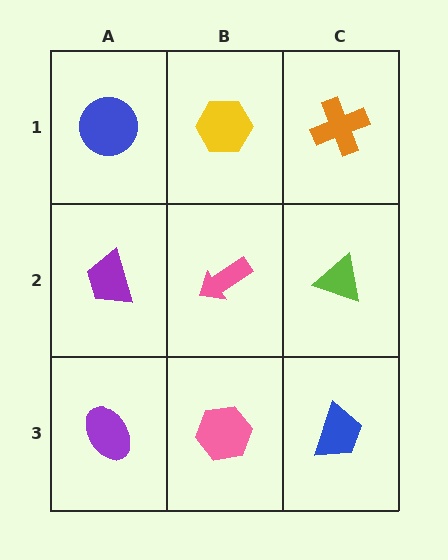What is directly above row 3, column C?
A lime triangle.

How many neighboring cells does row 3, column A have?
2.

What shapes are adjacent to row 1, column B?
A pink arrow (row 2, column B), a blue circle (row 1, column A), an orange cross (row 1, column C).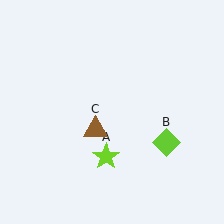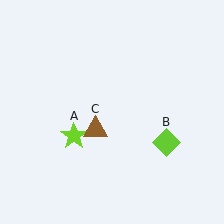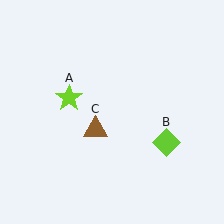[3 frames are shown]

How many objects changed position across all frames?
1 object changed position: lime star (object A).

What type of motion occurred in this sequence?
The lime star (object A) rotated clockwise around the center of the scene.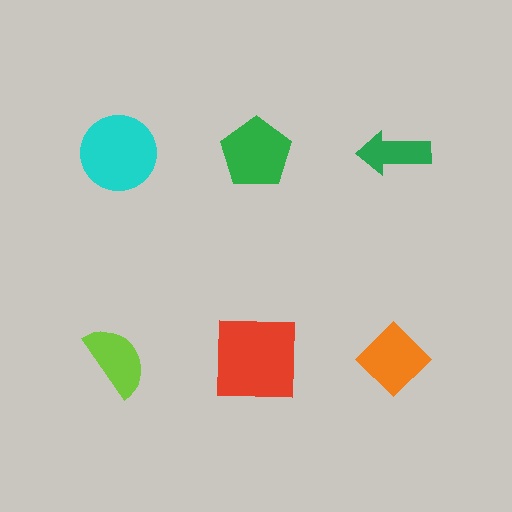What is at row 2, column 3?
An orange diamond.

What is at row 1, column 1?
A cyan circle.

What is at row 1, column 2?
A green pentagon.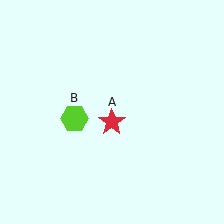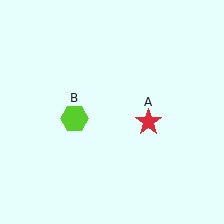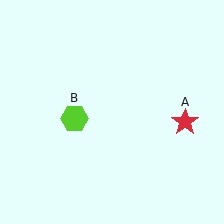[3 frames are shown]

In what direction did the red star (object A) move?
The red star (object A) moved right.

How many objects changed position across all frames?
1 object changed position: red star (object A).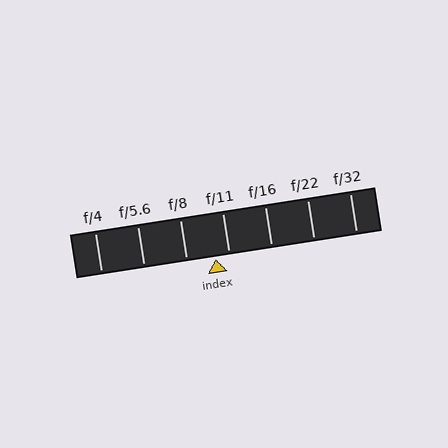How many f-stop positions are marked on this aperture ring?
There are 7 f-stop positions marked.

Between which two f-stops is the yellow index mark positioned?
The index mark is between f/8 and f/11.